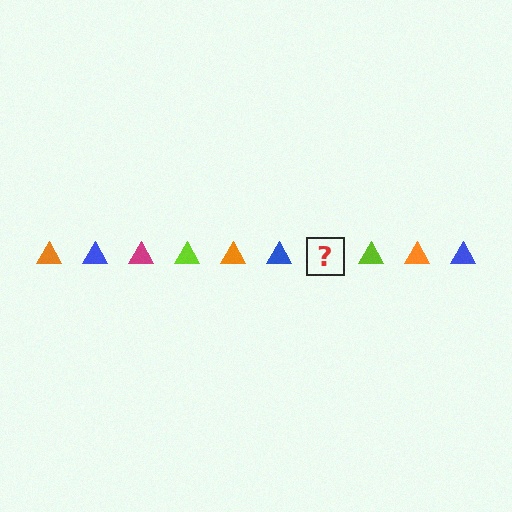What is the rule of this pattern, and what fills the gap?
The rule is that the pattern cycles through orange, blue, magenta, lime triangles. The gap should be filled with a magenta triangle.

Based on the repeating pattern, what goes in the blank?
The blank should be a magenta triangle.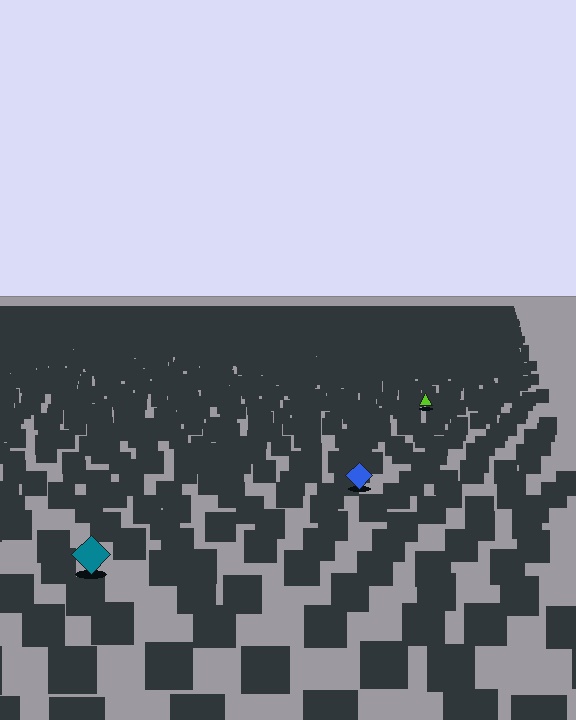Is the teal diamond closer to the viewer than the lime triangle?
Yes. The teal diamond is closer — you can tell from the texture gradient: the ground texture is coarser near it.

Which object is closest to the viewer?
The teal diamond is closest. The texture marks near it are larger and more spread out.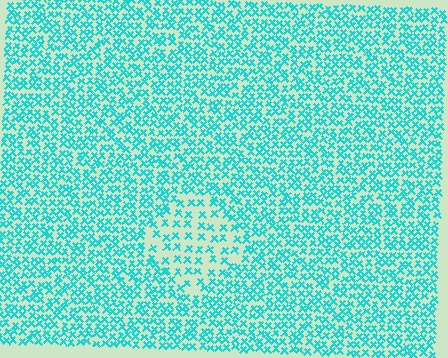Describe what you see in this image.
The image contains small cyan elements arranged at two different densities. A diamond-shaped region is visible where the elements are less densely packed than the surrounding area.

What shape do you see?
I see a diamond.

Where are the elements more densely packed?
The elements are more densely packed outside the diamond boundary.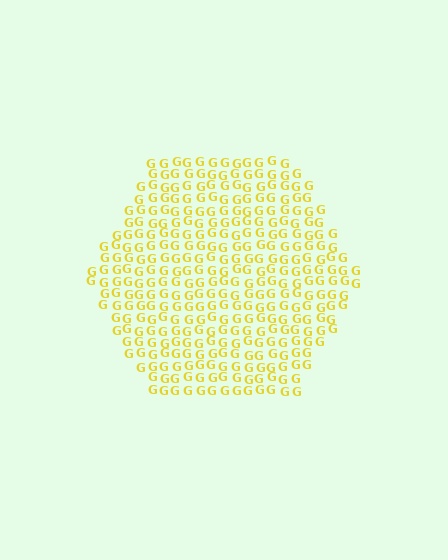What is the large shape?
The large shape is a hexagon.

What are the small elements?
The small elements are letter G's.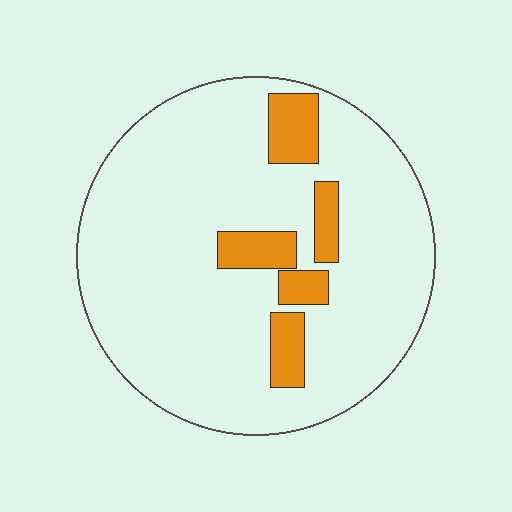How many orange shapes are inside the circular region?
5.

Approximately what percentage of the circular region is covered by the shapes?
Approximately 15%.